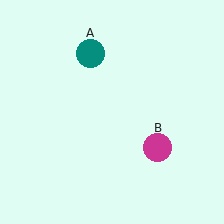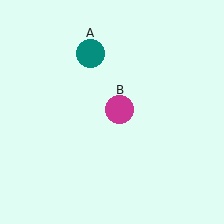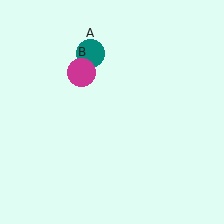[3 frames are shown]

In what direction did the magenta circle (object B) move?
The magenta circle (object B) moved up and to the left.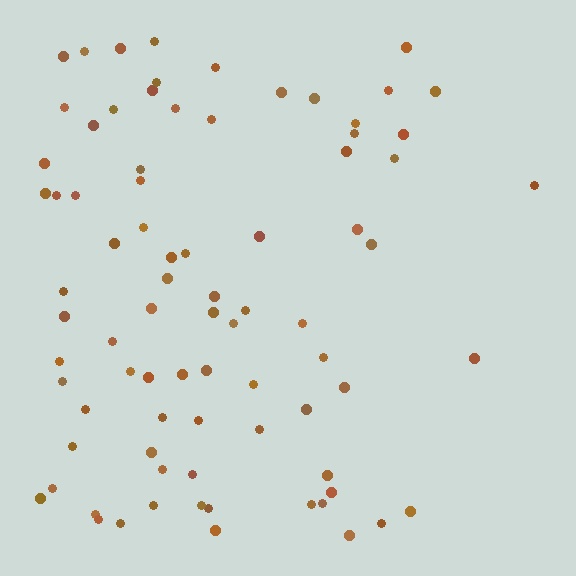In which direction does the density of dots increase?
From right to left, with the left side densest.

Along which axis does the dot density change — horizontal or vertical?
Horizontal.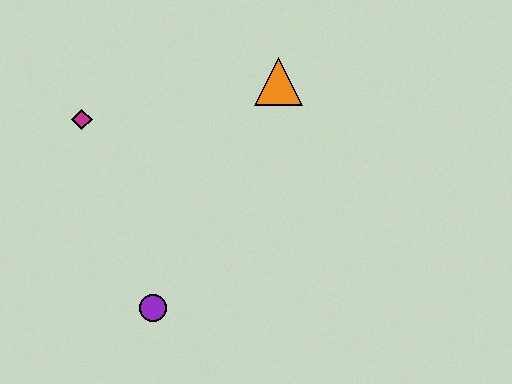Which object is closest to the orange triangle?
The magenta diamond is closest to the orange triangle.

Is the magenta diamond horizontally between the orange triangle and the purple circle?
No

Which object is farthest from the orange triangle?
The purple circle is farthest from the orange triangle.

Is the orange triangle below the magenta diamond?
No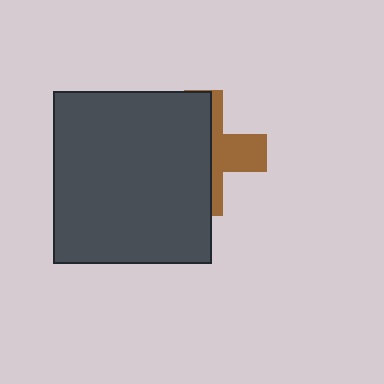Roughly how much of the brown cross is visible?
A small part of it is visible (roughly 39%).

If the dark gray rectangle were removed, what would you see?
You would see the complete brown cross.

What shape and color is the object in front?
The object in front is a dark gray rectangle.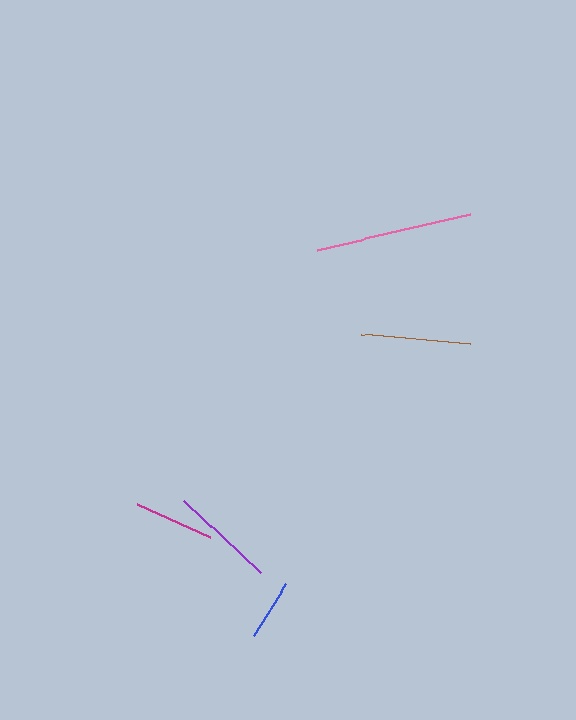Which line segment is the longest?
The pink line is the longest at approximately 157 pixels.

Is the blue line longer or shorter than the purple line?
The purple line is longer than the blue line.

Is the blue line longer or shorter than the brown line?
The brown line is longer than the blue line.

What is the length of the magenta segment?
The magenta segment is approximately 80 pixels long.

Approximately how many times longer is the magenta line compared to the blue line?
The magenta line is approximately 1.3 times the length of the blue line.